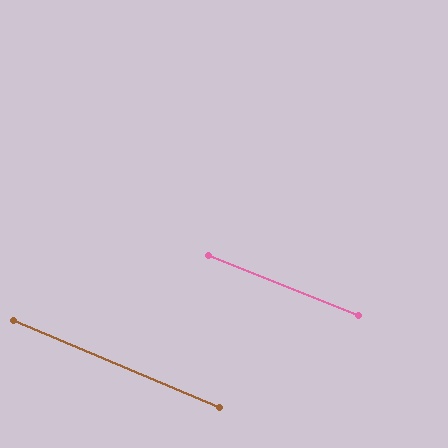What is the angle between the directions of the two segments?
Approximately 1 degree.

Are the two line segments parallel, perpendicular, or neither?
Parallel — their directions differ by only 0.9°.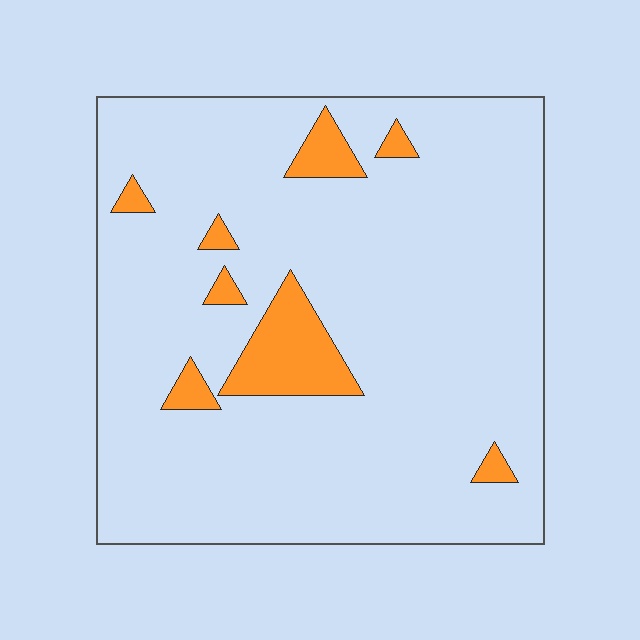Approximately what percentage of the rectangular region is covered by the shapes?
Approximately 10%.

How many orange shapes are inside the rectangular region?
8.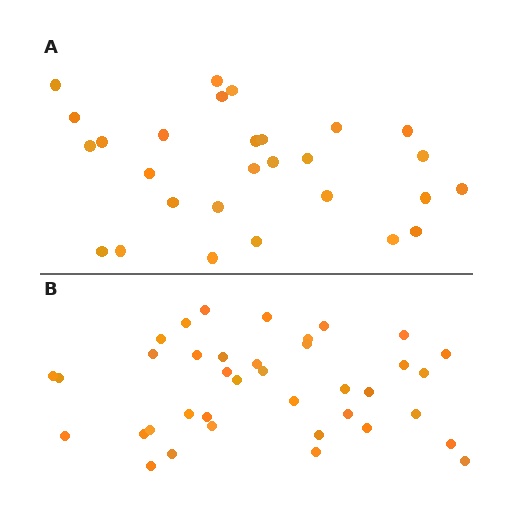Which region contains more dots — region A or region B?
Region B (the bottom region) has more dots.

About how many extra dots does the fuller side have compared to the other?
Region B has roughly 10 or so more dots than region A.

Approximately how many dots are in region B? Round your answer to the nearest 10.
About 40 dots. (The exact count is 38, which rounds to 40.)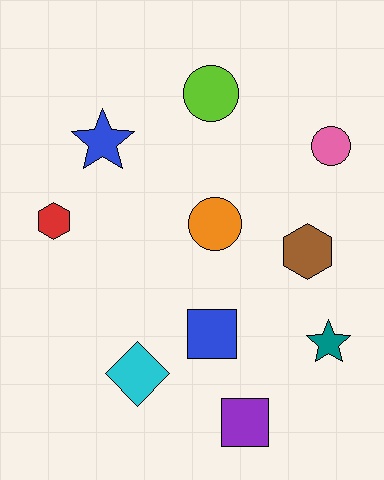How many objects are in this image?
There are 10 objects.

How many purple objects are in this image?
There is 1 purple object.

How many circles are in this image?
There are 3 circles.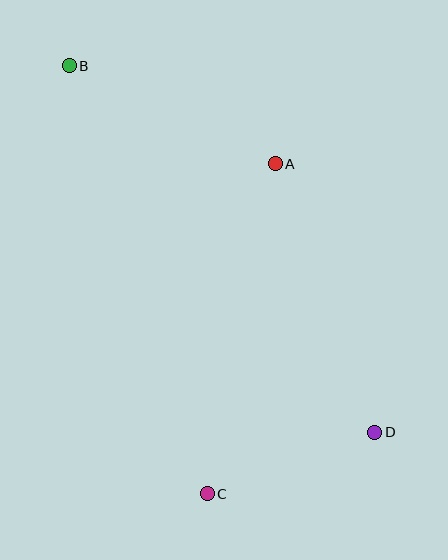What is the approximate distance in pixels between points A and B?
The distance between A and B is approximately 228 pixels.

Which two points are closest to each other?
Points C and D are closest to each other.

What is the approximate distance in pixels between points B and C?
The distance between B and C is approximately 450 pixels.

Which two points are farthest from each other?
Points B and D are farthest from each other.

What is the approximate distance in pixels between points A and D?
The distance between A and D is approximately 286 pixels.